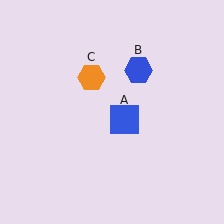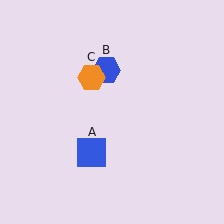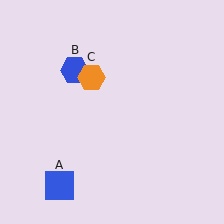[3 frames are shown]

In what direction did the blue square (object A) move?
The blue square (object A) moved down and to the left.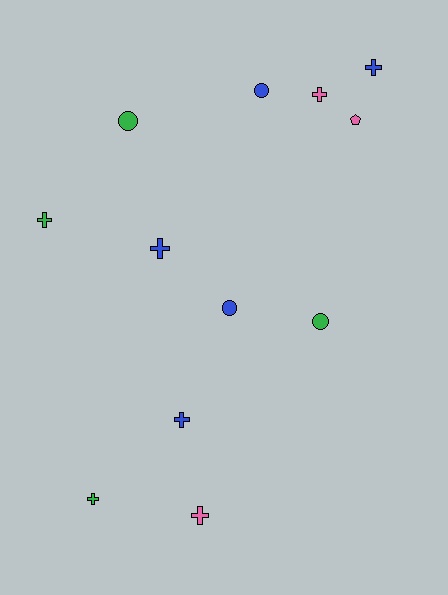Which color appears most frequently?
Blue, with 5 objects.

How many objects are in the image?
There are 12 objects.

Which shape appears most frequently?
Cross, with 7 objects.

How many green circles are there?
There are 2 green circles.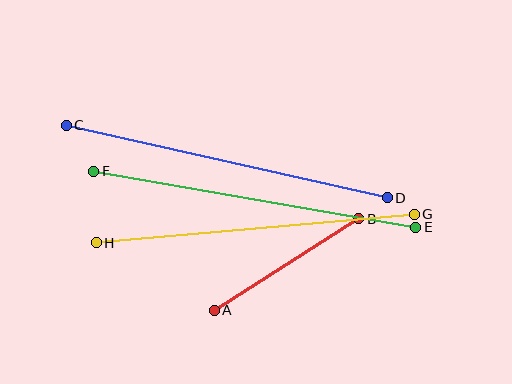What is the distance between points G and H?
The distance is approximately 319 pixels.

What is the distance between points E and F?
The distance is approximately 327 pixels.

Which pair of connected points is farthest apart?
Points C and D are farthest apart.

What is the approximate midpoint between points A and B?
The midpoint is at approximately (286, 264) pixels.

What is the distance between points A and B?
The distance is approximately 171 pixels.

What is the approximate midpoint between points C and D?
The midpoint is at approximately (227, 162) pixels.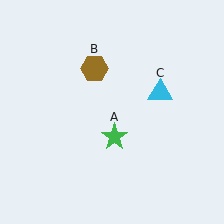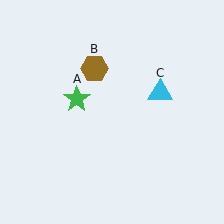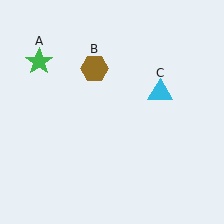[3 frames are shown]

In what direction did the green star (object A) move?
The green star (object A) moved up and to the left.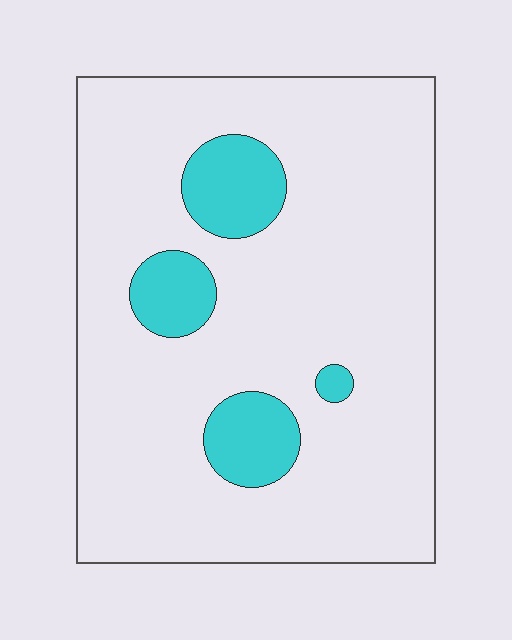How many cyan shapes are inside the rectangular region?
4.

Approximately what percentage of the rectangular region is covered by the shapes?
Approximately 15%.